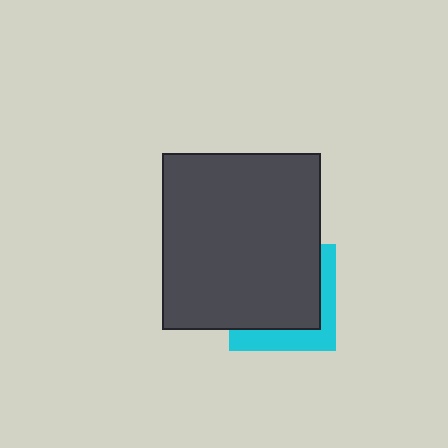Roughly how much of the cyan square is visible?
A small part of it is visible (roughly 31%).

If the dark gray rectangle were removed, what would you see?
You would see the complete cyan square.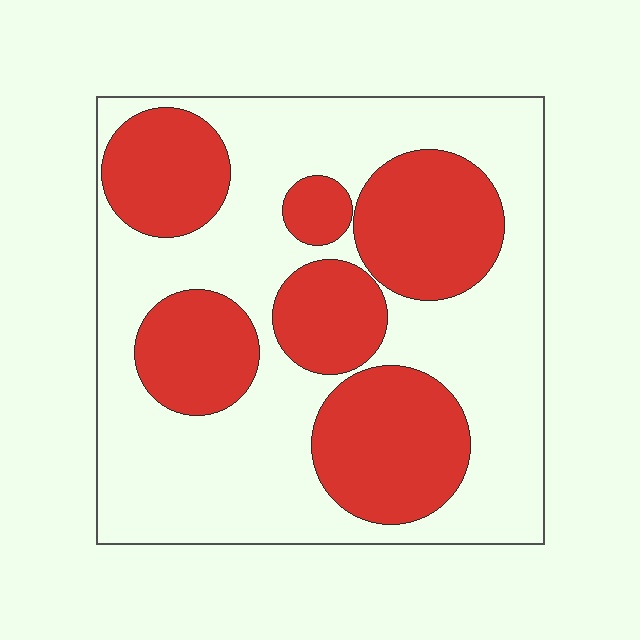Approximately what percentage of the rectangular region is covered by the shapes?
Approximately 40%.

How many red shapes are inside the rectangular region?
6.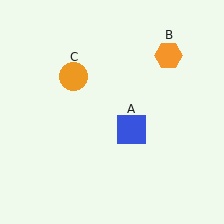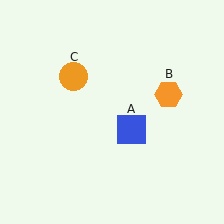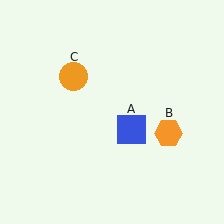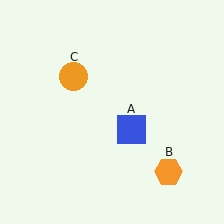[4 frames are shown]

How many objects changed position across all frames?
1 object changed position: orange hexagon (object B).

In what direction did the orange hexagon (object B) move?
The orange hexagon (object B) moved down.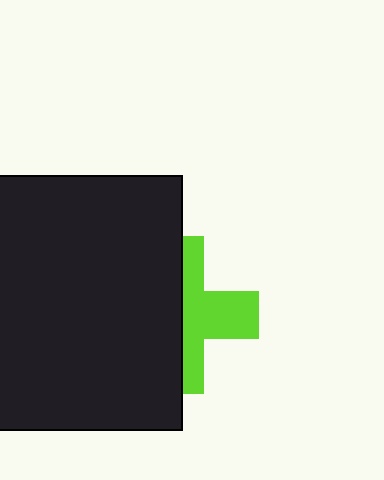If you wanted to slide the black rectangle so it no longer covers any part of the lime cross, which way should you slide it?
Slide it left — that is the most direct way to separate the two shapes.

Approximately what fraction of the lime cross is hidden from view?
Roughly 55% of the lime cross is hidden behind the black rectangle.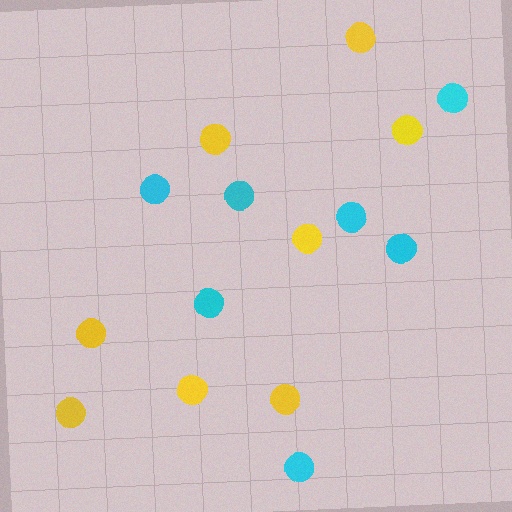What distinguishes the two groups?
There are 2 groups: one group of cyan circles (7) and one group of yellow circles (8).